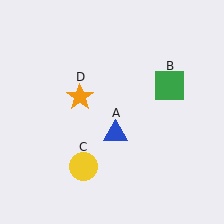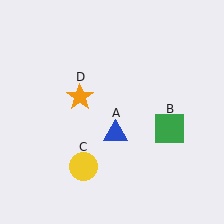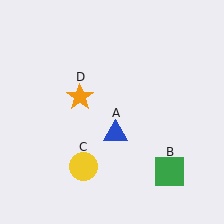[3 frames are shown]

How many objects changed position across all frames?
1 object changed position: green square (object B).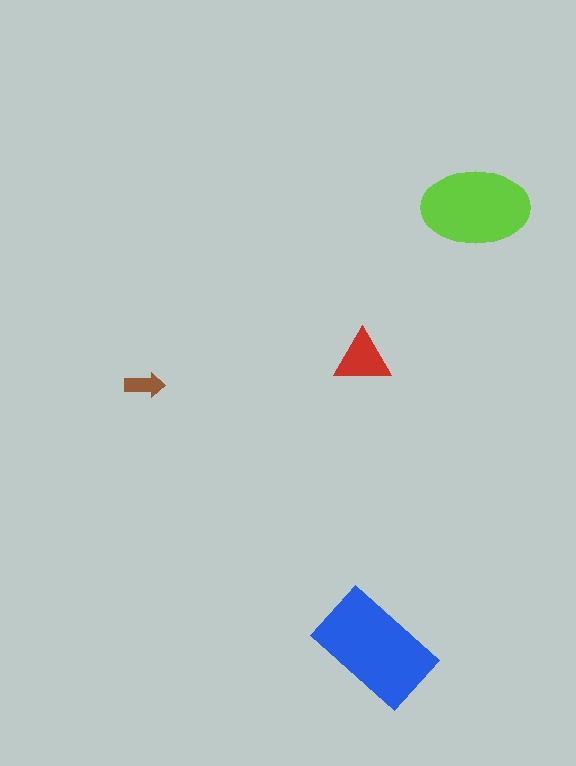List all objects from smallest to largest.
The brown arrow, the red triangle, the lime ellipse, the blue rectangle.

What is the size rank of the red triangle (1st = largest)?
3rd.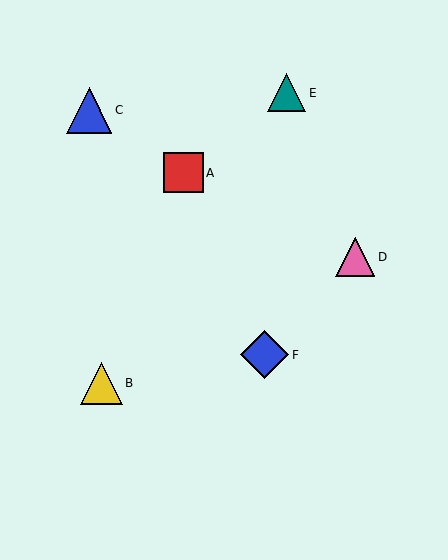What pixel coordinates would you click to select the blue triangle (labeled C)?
Click at (89, 110) to select the blue triangle C.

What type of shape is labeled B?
Shape B is a yellow triangle.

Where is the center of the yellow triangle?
The center of the yellow triangle is at (101, 383).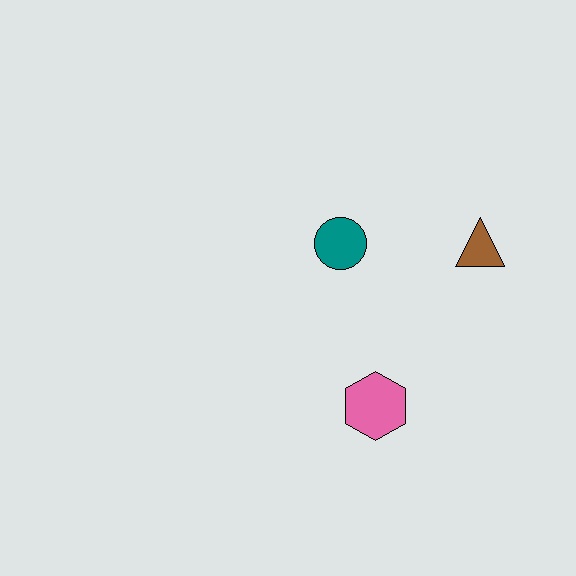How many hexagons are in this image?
There is 1 hexagon.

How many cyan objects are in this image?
There are no cyan objects.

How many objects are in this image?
There are 3 objects.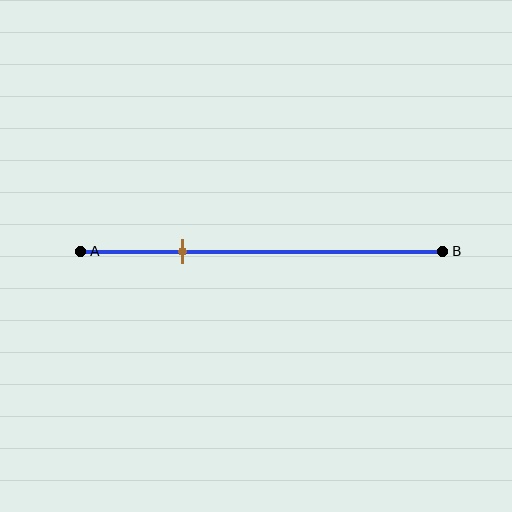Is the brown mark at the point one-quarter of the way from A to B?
No, the mark is at about 30% from A, not at the 25% one-quarter point.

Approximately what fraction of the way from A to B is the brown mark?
The brown mark is approximately 30% of the way from A to B.